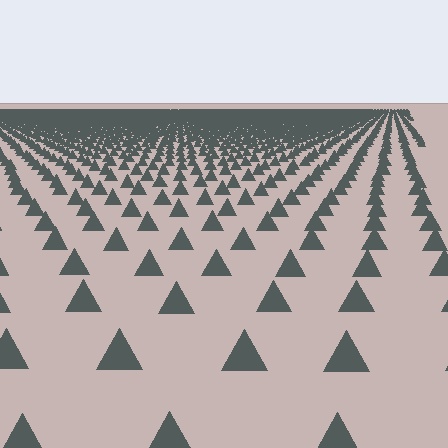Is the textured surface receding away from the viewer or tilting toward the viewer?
The surface is receding away from the viewer. Texture elements get smaller and denser toward the top.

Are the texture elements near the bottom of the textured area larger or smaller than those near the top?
Larger. Near the bottom, elements are closer to the viewer and appear at a bigger on-screen size.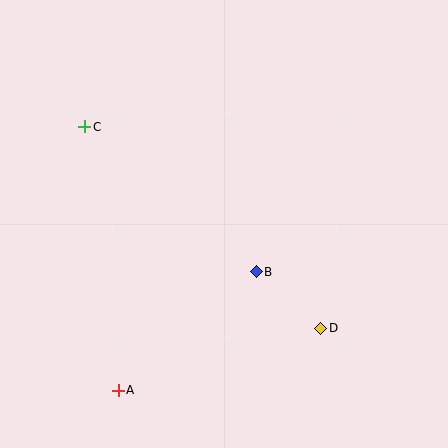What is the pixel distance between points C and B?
The distance between C and B is 225 pixels.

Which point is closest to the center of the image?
Point B at (256, 272) is closest to the center.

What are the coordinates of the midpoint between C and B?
The midpoint between C and B is at (170, 199).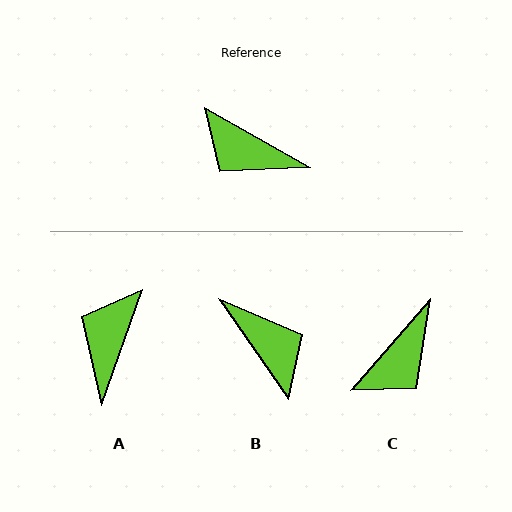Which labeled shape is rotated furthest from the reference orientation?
B, about 154 degrees away.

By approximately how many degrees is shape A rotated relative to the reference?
Approximately 80 degrees clockwise.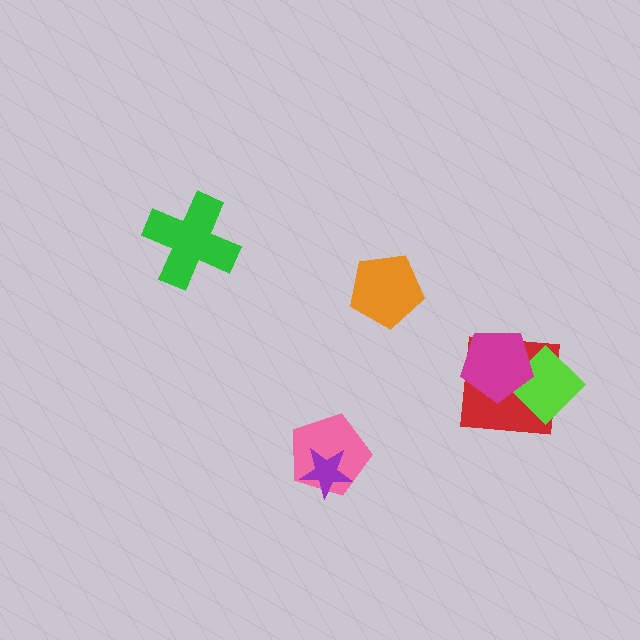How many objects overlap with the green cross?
0 objects overlap with the green cross.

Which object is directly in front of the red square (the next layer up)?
The lime diamond is directly in front of the red square.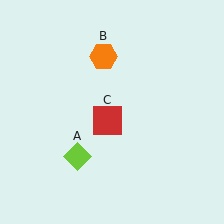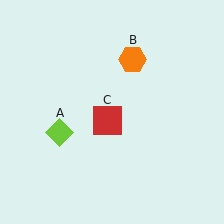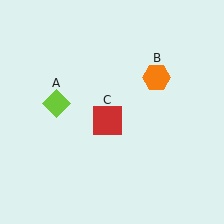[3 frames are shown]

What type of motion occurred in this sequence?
The lime diamond (object A), orange hexagon (object B) rotated clockwise around the center of the scene.